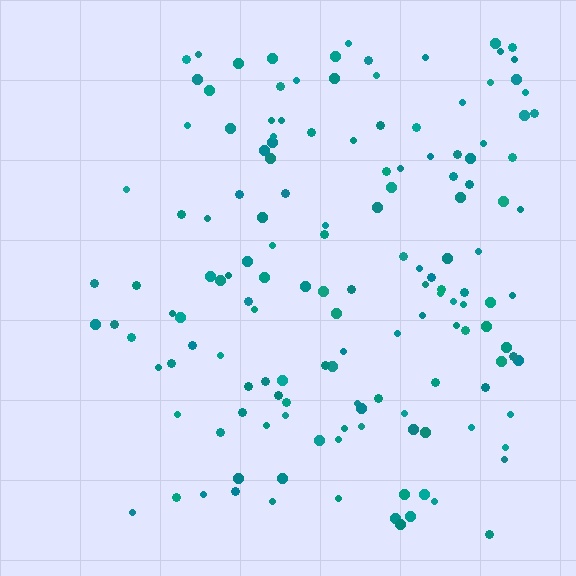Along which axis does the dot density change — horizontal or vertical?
Horizontal.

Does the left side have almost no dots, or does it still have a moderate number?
Still a moderate number, just noticeably fewer than the right.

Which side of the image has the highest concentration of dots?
The right.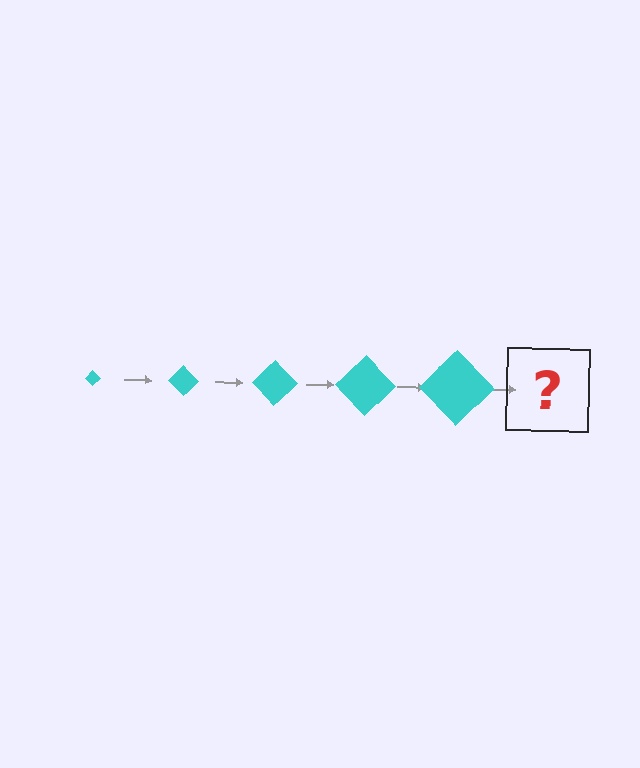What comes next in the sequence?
The next element should be a cyan diamond, larger than the previous one.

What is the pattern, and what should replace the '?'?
The pattern is that the diamond gets progressively larger each step. The '?' should be a cyan diamond, larger than the previous one.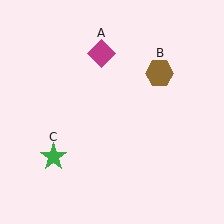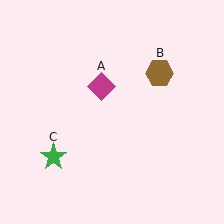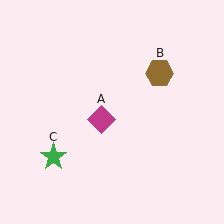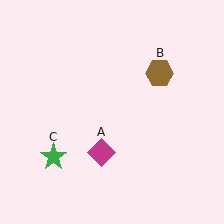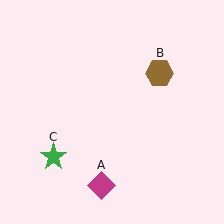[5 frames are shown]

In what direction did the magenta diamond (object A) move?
The magenta diamond (object A) moved down.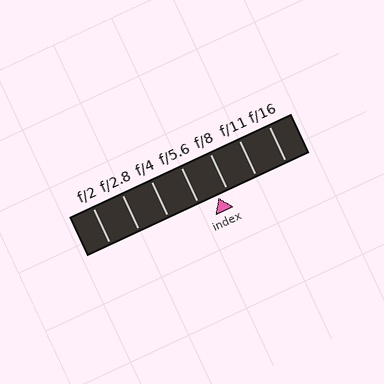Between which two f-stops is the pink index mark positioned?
The index mark is between f/5.6 and f/8.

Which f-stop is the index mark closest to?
The index mark is closest to f/8.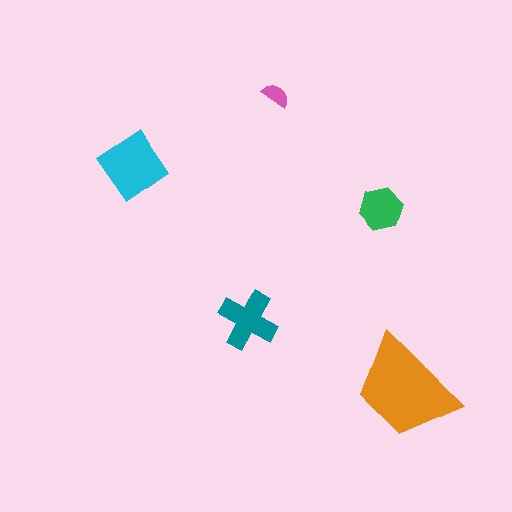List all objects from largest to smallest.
The orange trapezoid, the cyan diamond, the teal cross, the green hexagon, the pink semicircle.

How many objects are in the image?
There are 5 objects in the image.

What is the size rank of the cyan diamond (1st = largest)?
2nd.